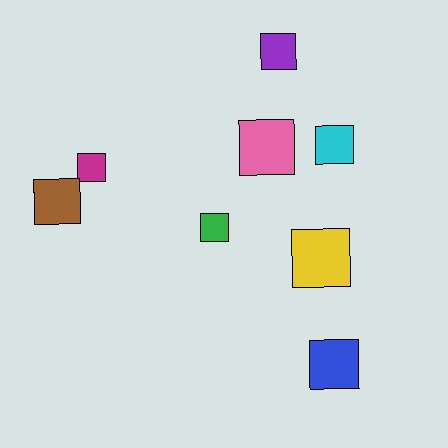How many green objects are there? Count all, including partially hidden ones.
There is 1 green object.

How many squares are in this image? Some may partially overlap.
There are 8 squares.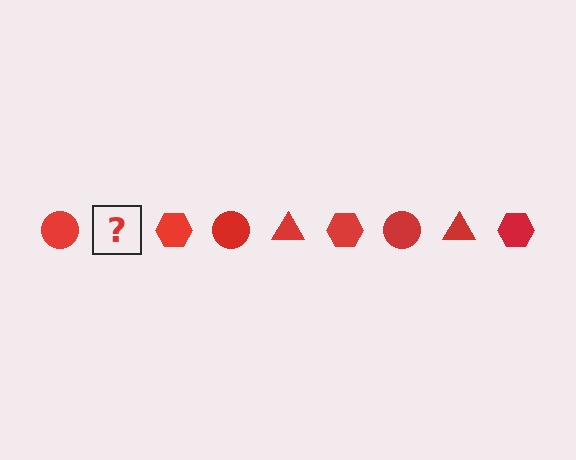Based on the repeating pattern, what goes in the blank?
The blank should be a red triangle.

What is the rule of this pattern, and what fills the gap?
The rule is that the pattern cycles through circle, triangle, hexagon shapes in red. The gap should be filled with a red triangle.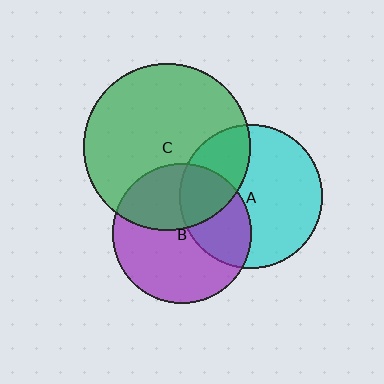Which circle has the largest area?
Circle C (green).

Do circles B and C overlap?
Yes.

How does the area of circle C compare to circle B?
Approximately 1.4 times.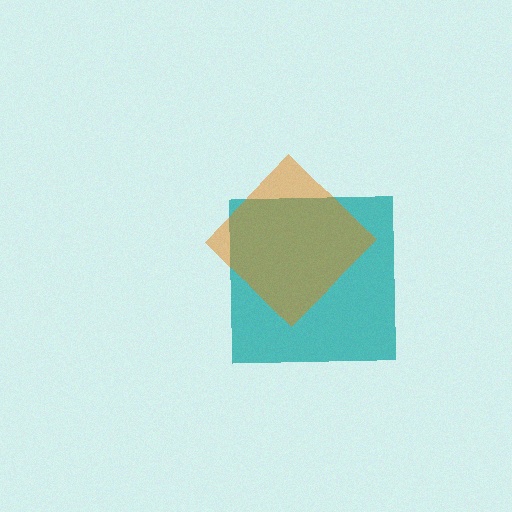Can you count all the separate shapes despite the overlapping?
Yes, there are 2 separate shapes.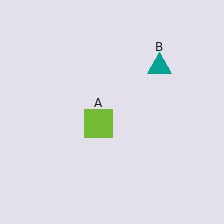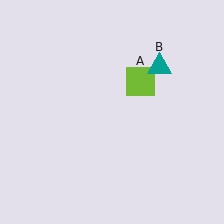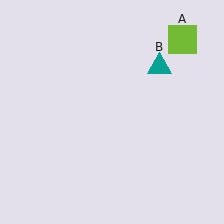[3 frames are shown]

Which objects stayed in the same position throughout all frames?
Teal triangle (object B) remained stationary.